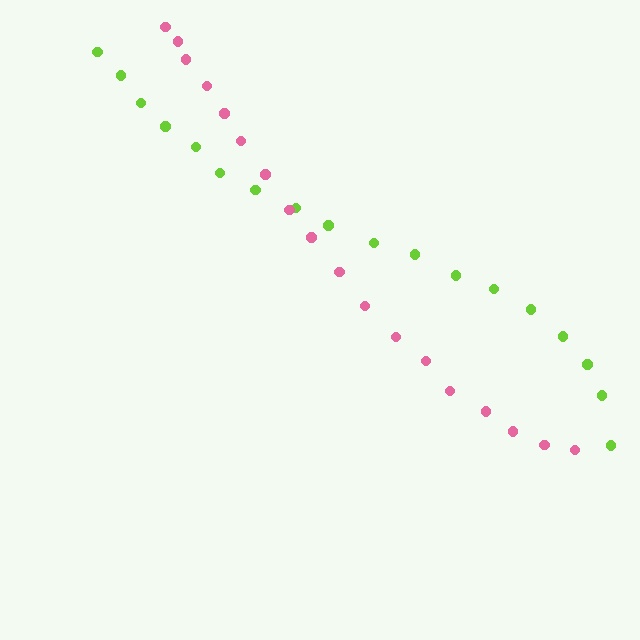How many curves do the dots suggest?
There are 2 distinct paths.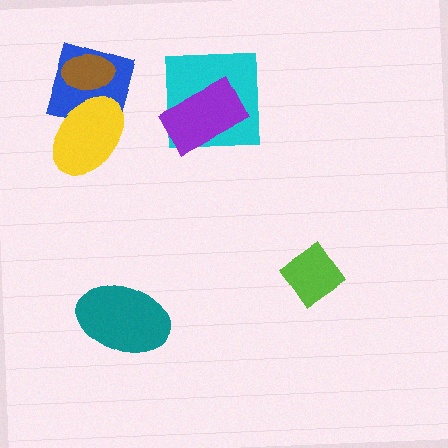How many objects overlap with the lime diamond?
0 objects overlap with the lime diamond.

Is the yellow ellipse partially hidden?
Yes, it is partially covered by another shape.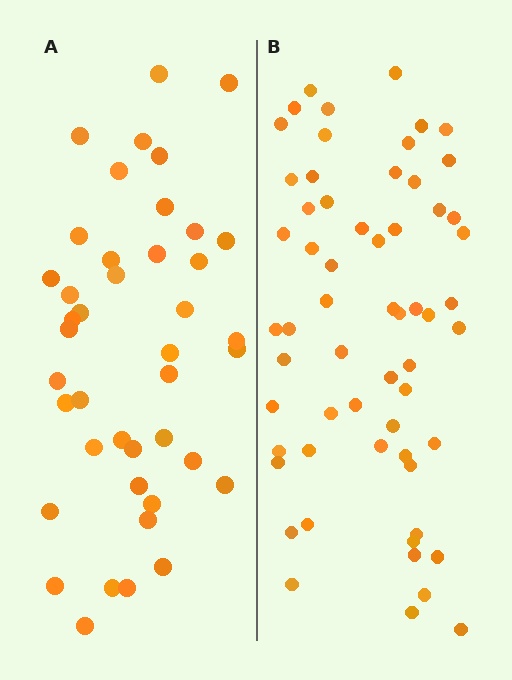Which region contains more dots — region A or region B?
Region B (the right region) has more dots.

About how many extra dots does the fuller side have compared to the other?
Region B has approximately 20 more dots than region A.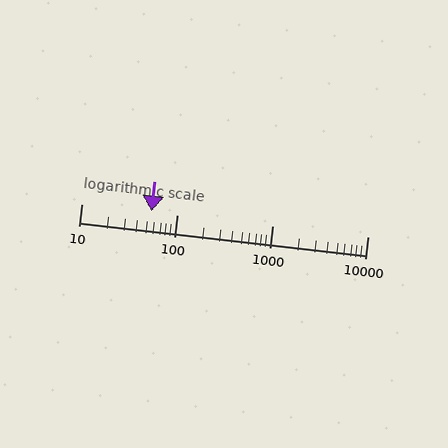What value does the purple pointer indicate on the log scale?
The pointer indicates approximately 54.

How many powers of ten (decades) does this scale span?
The scale spans 3 decades, from 10 to 10000.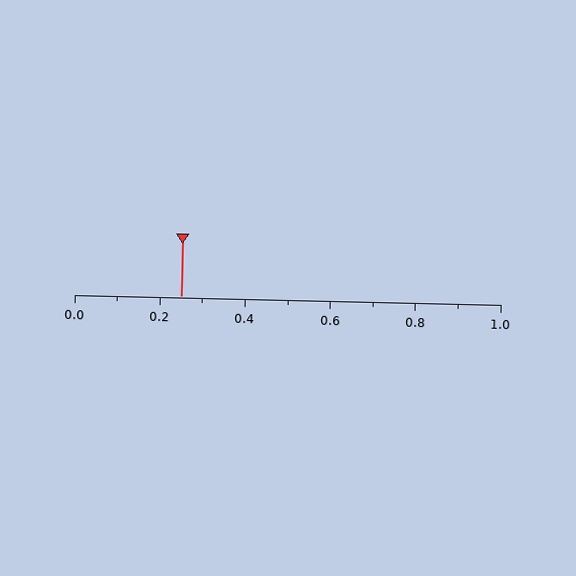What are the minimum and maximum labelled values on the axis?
The axis runs from 0.0 to 1.0.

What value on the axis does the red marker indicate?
The marker indicates approximately 0.25.